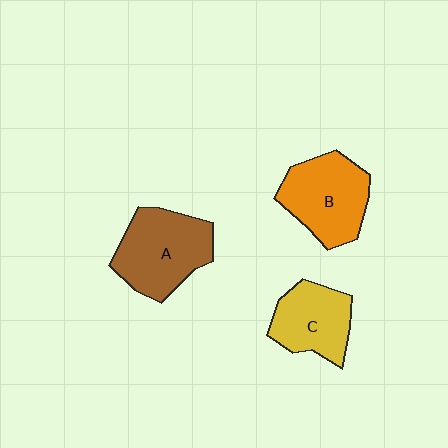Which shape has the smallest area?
Shape C (yellow).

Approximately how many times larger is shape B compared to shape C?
Approximately 1.2 times.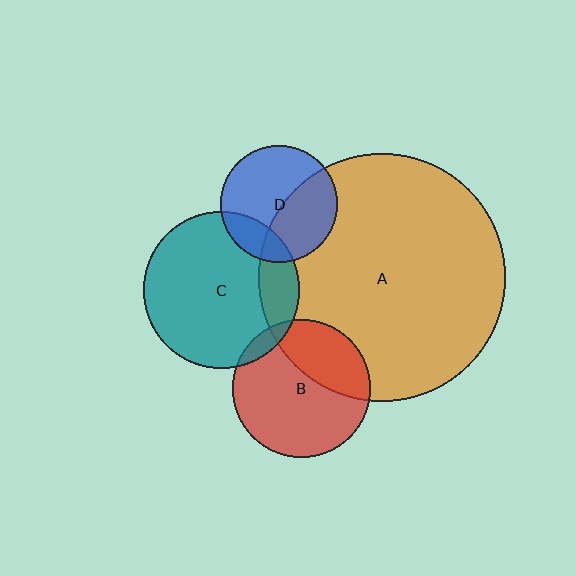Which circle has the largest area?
Circle A (orange).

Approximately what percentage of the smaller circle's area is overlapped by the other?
Approximately 15%.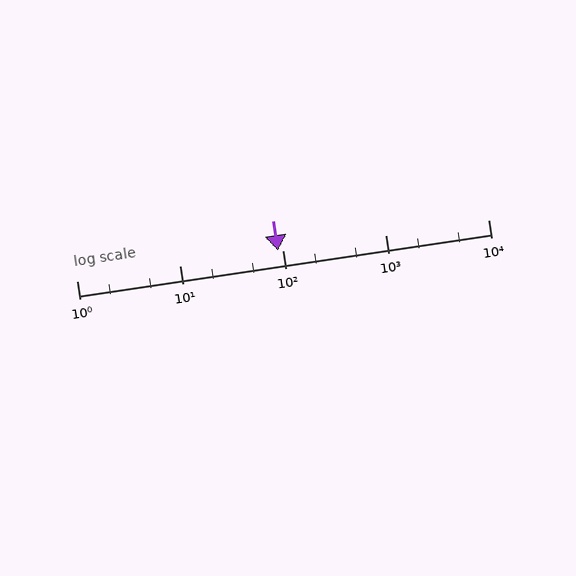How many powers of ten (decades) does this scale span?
The scale spans 4 decades, from 1 to 10000.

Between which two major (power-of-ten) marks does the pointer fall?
The pointer is between 10 and 100.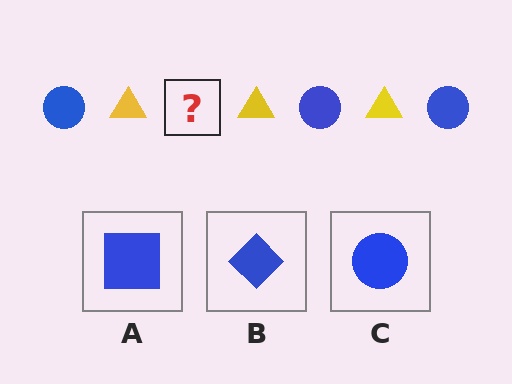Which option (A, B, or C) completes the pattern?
C.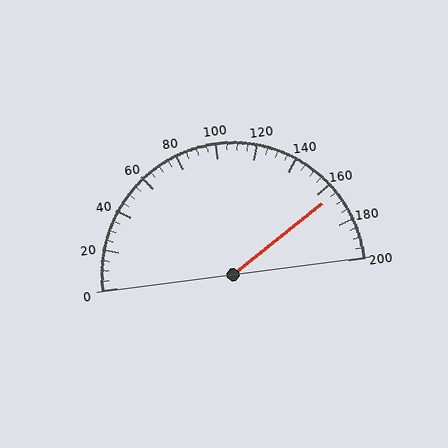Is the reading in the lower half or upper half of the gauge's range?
The reading is in the upper half of the range (0 to 200).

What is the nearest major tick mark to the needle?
The nearest major tick mark is 160.